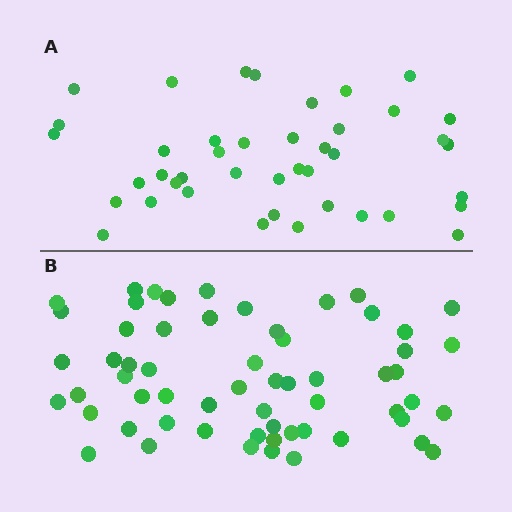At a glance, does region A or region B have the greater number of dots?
Region B (the bottom region) has more dots.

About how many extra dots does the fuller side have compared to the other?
Region B has approximately 20 more dots than region A.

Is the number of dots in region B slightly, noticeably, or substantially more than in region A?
Region B has noticeably more, but not dramatically so. The ratio is roughly 1.4 to 1.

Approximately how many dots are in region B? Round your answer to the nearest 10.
About 60 dots.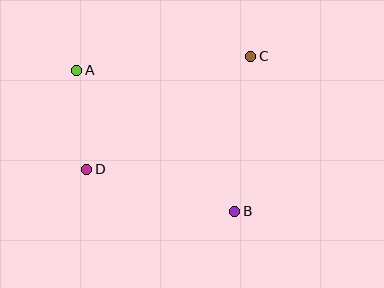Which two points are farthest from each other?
Points A and B are farthest from each other.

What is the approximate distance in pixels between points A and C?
The distance between A and C is approximately 175 pixels.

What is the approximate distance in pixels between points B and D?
The distance between B and D is approximately 154 pixels.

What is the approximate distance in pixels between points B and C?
The distance between B and C is approximately 155 pixels.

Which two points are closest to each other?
Points A and D are closest to each other.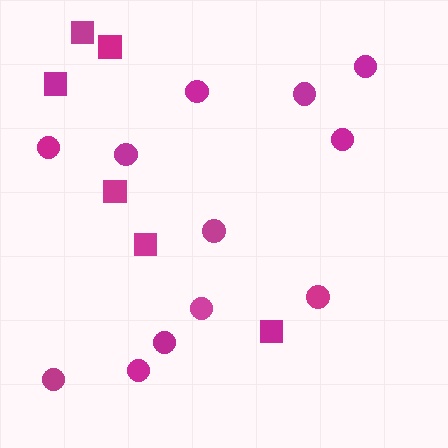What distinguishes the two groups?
There are 2 groups: one group of circles (12) and one group of squares (6).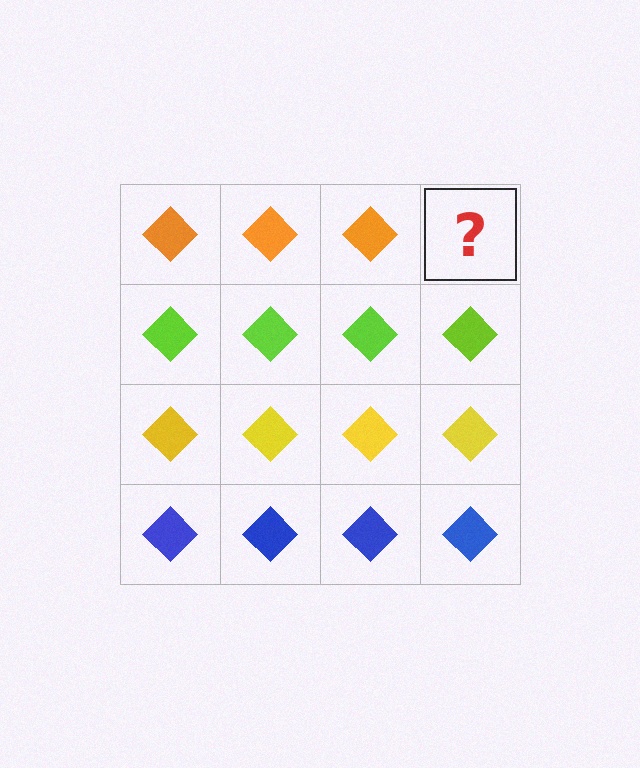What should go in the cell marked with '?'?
The missing cell should contain an orange diamond.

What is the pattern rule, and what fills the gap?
The rule is that each row has a consistent color. The gap should be filled with an orange diamond.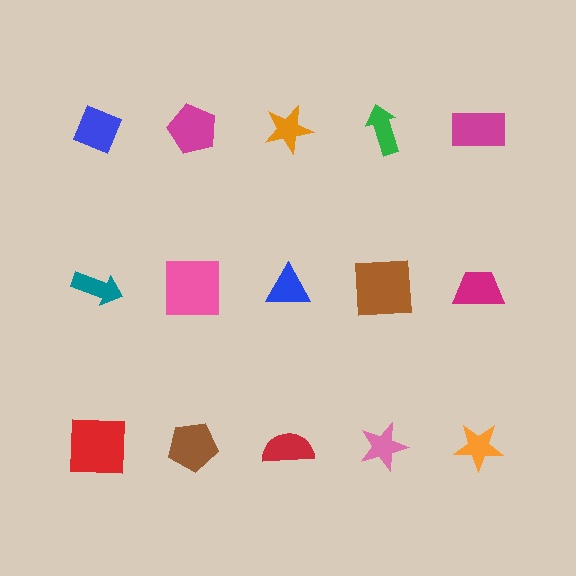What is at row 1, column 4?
A green arrow.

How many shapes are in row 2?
5 shapes.